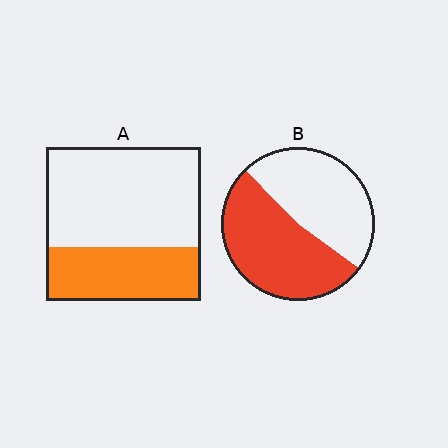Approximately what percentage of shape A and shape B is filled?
A is approximately 35% and B is approximately 55%.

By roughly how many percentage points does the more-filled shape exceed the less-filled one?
By roughly 20 percentage points (B over A).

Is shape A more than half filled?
No.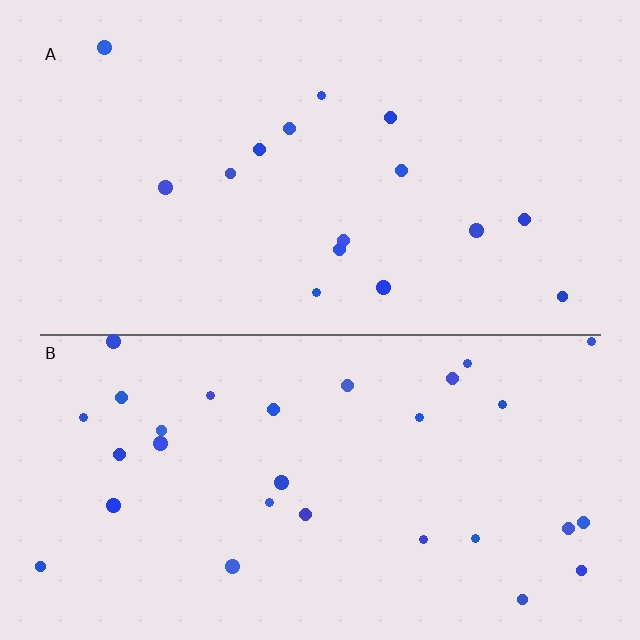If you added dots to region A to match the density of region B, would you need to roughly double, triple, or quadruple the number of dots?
Approximately double.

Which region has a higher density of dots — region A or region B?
B (the bottom).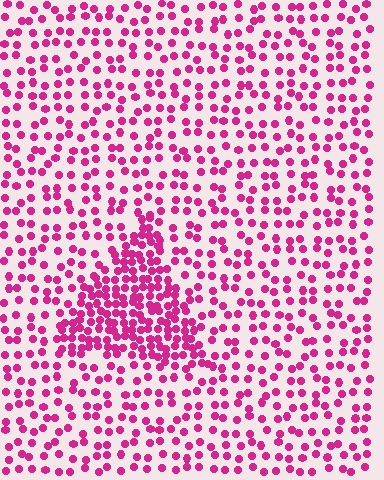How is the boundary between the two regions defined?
The boundary is defined by a change in element density (approximately 2.3x ratio). All elements are the same color, size, and shape.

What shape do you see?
I see a triangle.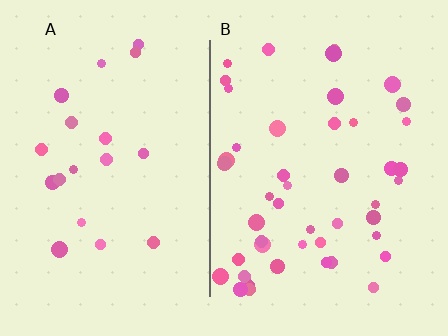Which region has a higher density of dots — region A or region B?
B (the right).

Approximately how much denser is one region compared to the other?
Approximately 2.4× — region B over region A.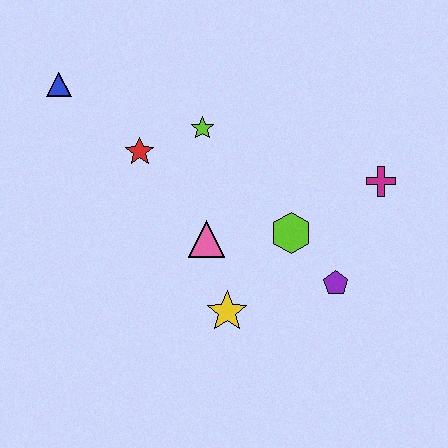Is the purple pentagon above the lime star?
No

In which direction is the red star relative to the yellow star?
The red star is above the yellow star.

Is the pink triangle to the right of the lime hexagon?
No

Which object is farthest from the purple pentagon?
The blue triangle is farthest from the purple pentagon.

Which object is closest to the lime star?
The red star is closest to the lime star.